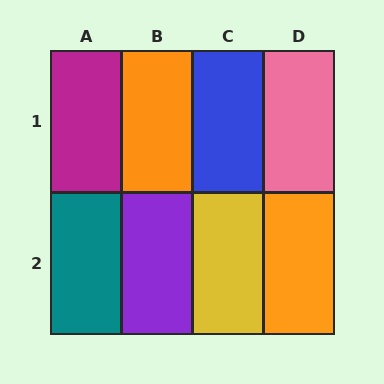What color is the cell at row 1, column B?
Orange.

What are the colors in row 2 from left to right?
Teal, purple, yellow, orange.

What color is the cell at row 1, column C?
Blue.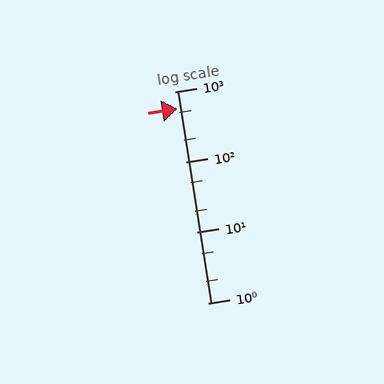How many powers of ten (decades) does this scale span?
The scale spans 3 decades, from 1 to 1000.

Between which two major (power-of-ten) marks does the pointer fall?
The pointer is between 100 and 1000.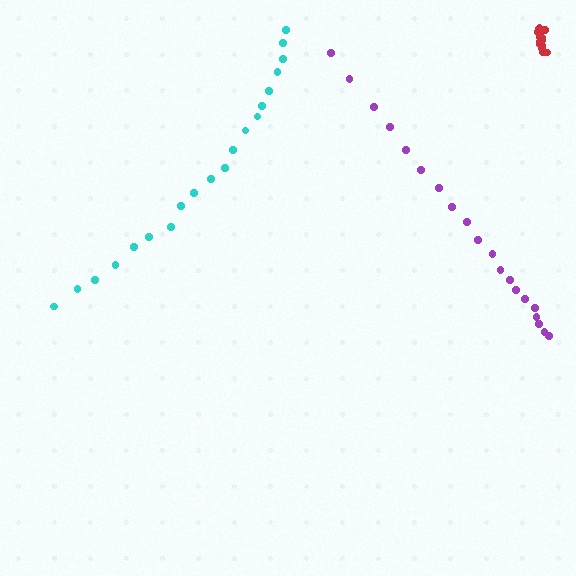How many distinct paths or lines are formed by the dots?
There are 3 distinct paths.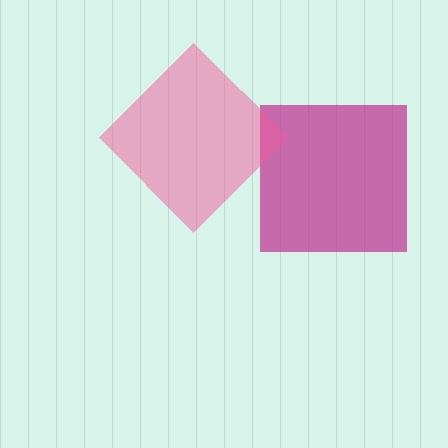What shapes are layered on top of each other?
The layered shapes are: a magenta square, a pink diamond.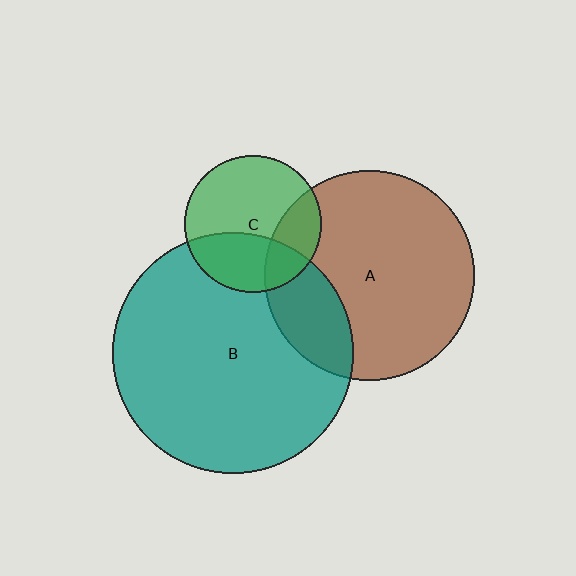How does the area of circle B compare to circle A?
Approximately 1.3 times.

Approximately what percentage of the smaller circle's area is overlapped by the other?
Approximately 25%.